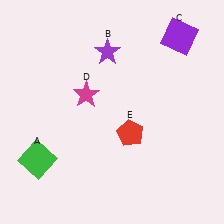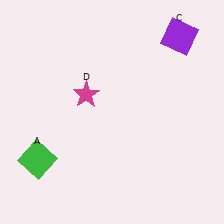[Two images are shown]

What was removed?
The red pentagon (E), the purple star (B) were removed in Image 2.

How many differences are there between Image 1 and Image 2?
There are 2 differences between the two images.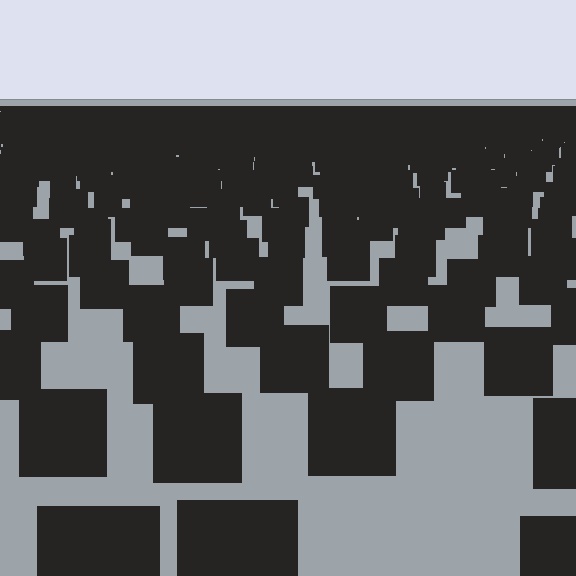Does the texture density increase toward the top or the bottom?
Density increases toward the top.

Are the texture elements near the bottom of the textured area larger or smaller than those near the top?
Larger. Near the bottom, elements are closer to the viewer and appear at a bigger on-screen size.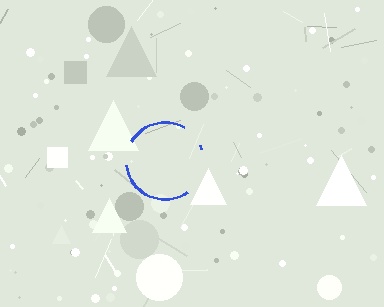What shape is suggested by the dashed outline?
The dashed outline suggests a circle.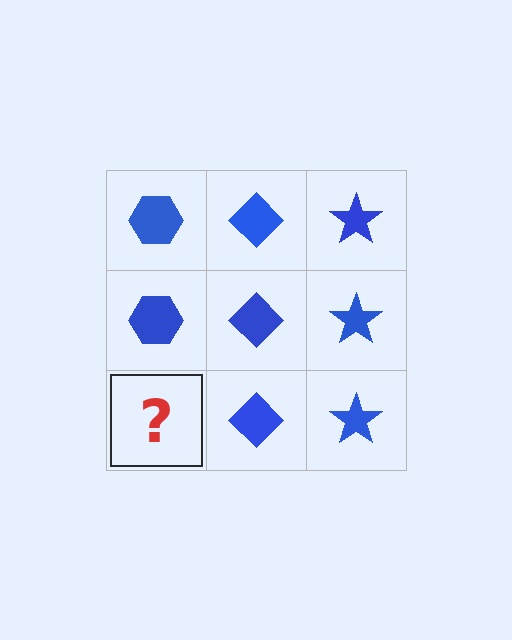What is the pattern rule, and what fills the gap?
The rule is that each column has a consistent shape. The gap should be filled with a blue hexagon.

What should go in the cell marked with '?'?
The missing cell should contain a blue hexagon.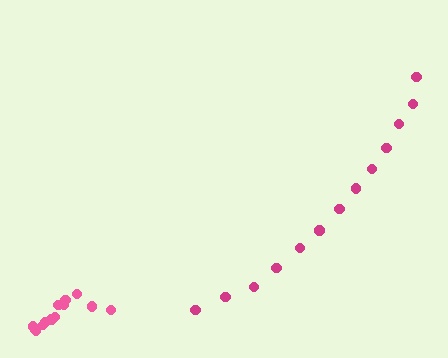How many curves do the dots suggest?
There are 2 distinct paths.